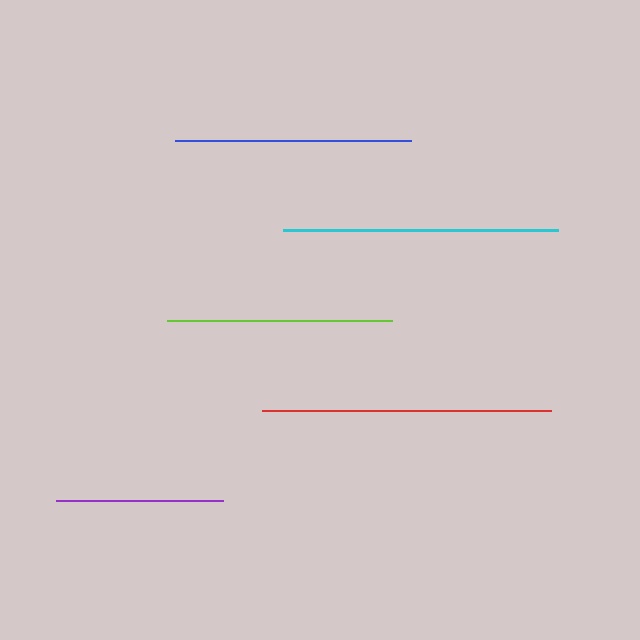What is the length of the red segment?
The red segment is approximately 289 pixels long.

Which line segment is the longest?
The red line is the longest at approximately 289 pixels.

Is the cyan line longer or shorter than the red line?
The red line is longer than the cyan line.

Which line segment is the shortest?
The purple line is the shortest at approximately 167 pixels.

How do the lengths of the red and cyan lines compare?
The red and cyan lines are approximately the same length.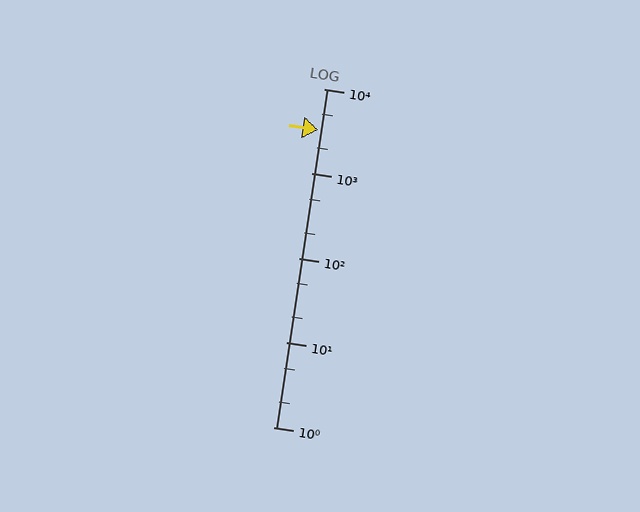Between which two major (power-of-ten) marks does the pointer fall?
The pointer is between 1000 and 10000.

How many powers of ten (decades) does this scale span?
The scale spans 4 decades, from 1 to 10000.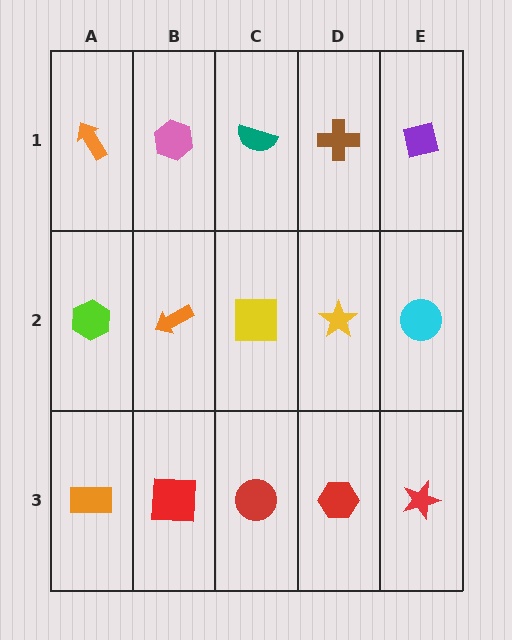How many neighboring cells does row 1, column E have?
2.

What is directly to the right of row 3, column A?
A red square.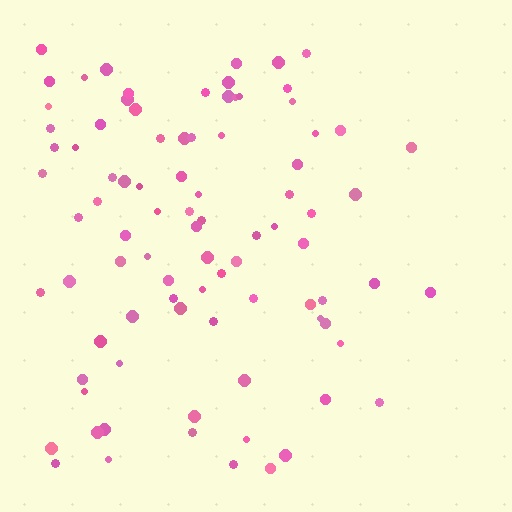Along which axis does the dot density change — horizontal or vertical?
Horizontal.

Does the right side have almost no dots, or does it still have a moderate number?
Still a moderate number, just noticeably fewer than the left.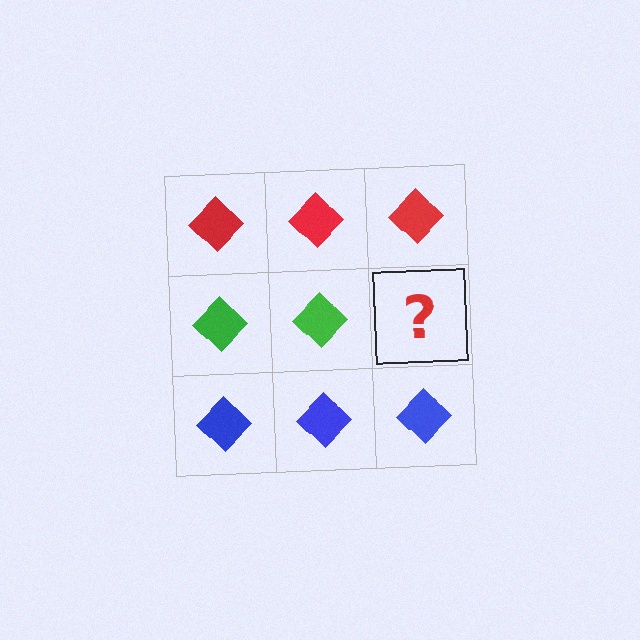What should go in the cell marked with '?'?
The missing cell should contain a green diamond.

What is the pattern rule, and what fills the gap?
The rule is that each row has a consistent color. The gap should be filled with a green diamond.